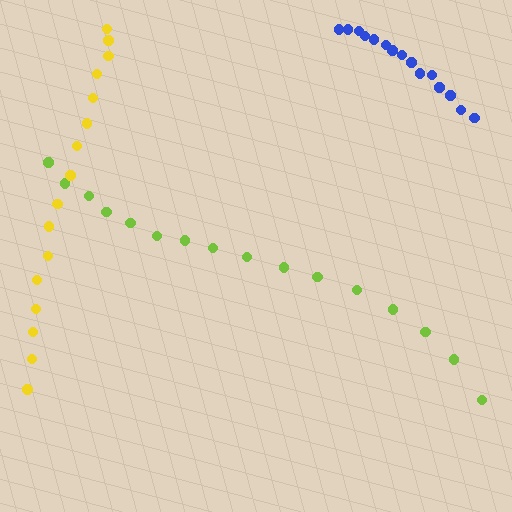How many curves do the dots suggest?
There are 3 distinct paths.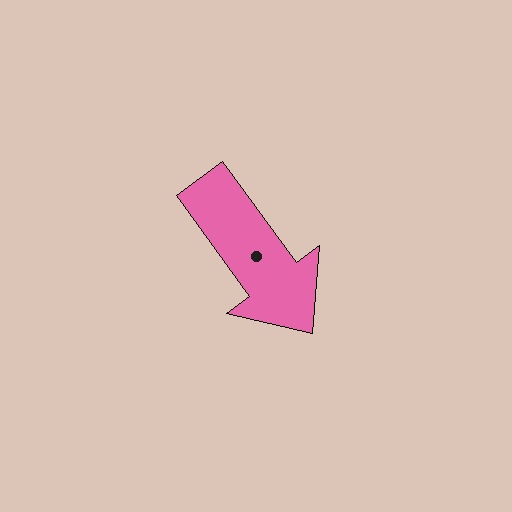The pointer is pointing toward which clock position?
Roughly 5 o'clock.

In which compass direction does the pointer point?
Southeast.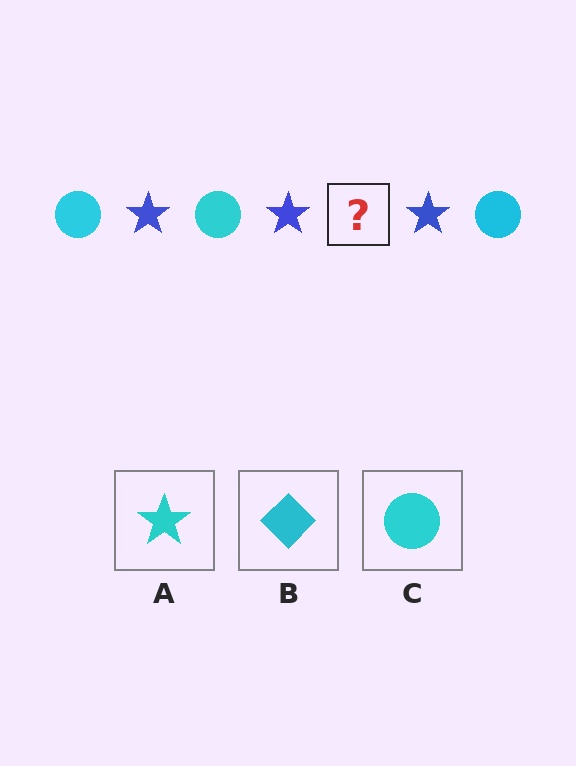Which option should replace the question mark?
Option C.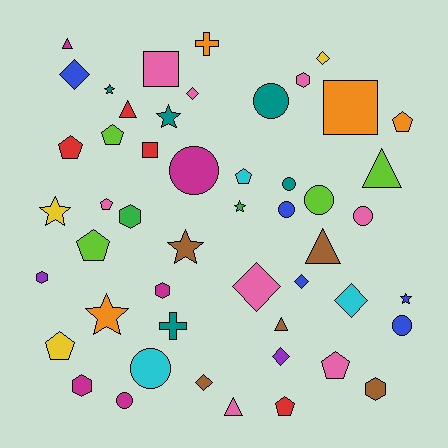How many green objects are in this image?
There are 2 green objects.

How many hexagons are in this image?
There are 6 hexagons.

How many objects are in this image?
There are 50 objects.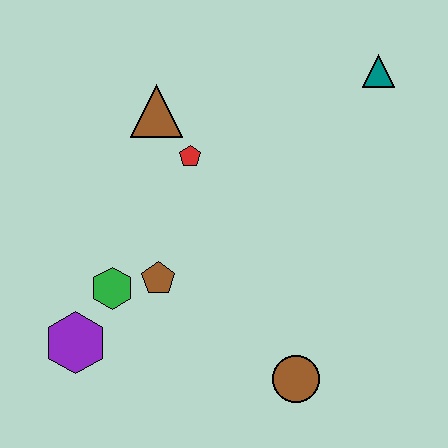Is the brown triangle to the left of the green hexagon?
No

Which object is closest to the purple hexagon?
The green hexagon is closest to the purple hexagon.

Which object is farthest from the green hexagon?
The teal triangle is farthest from the green hexagon.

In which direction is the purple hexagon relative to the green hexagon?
The purple hexagon is below the green hexagon.